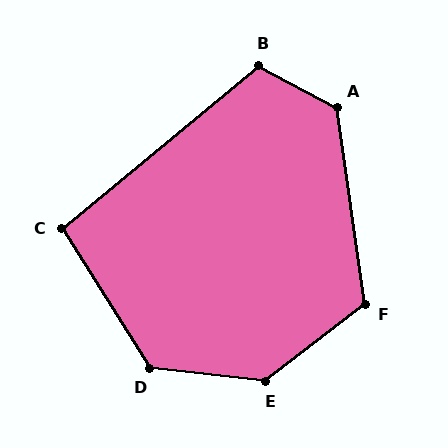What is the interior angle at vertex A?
Approximately 126 degrees (obtuse).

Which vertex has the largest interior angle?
E, at approximately 136 degrees.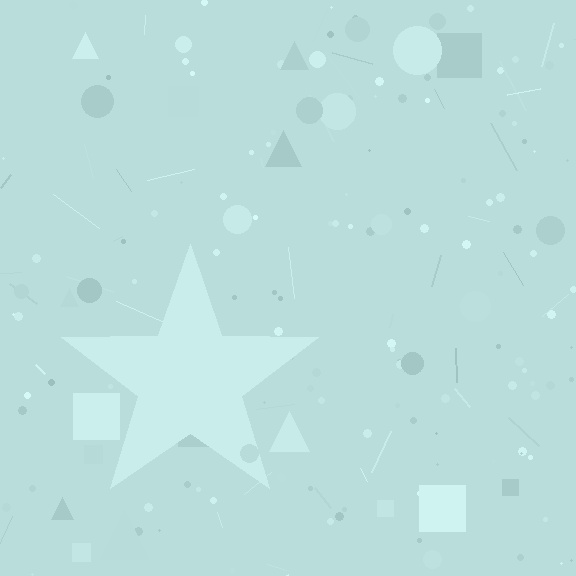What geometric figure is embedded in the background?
A star is embedded in the background.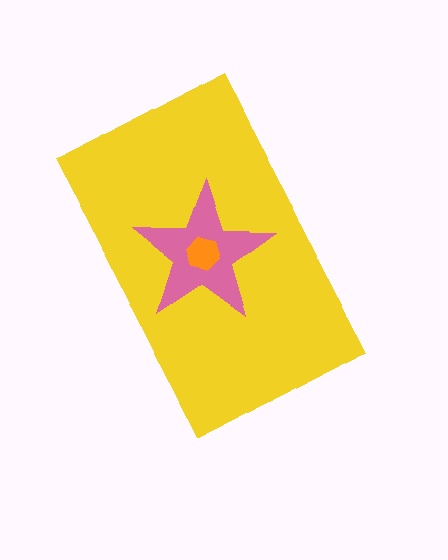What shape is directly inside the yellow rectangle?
The pink star.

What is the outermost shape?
The yellow rectangle.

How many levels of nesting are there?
3.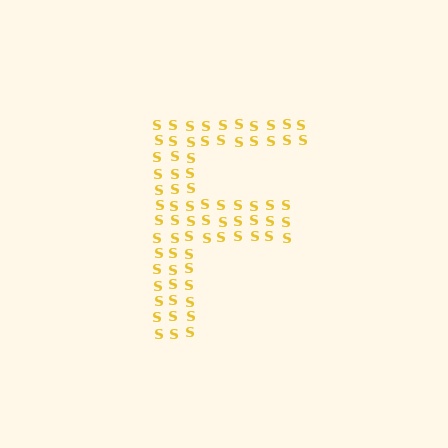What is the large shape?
The large shape is the letter F.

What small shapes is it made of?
It is made of small letter S's.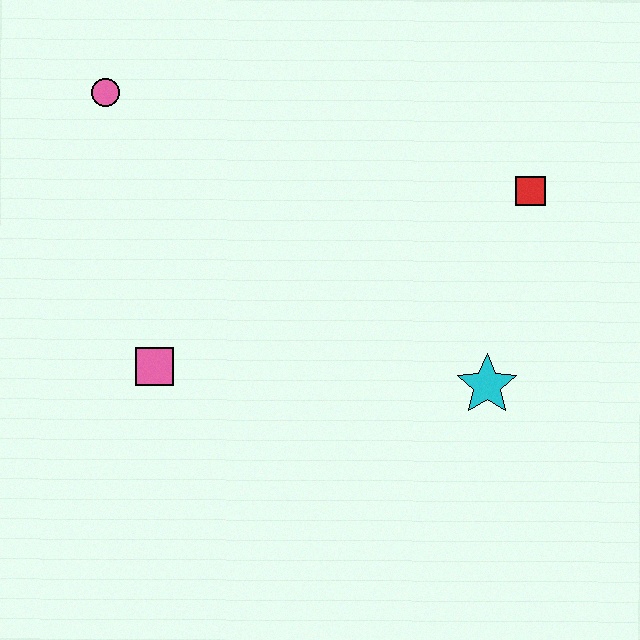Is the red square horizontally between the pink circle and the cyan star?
No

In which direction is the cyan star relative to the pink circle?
The cyan star is to the right of the pink circle.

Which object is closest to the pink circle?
The pink square is closest to the pink circle.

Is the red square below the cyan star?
No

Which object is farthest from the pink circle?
The cyan star is farthest from the pink circle.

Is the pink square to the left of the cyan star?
Yes